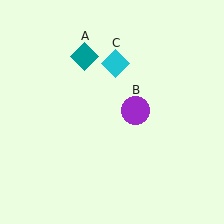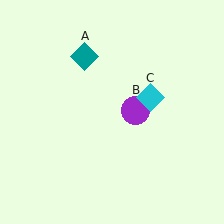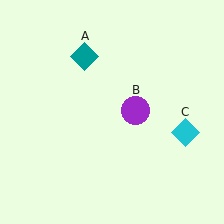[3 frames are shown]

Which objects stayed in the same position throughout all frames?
Teal diamond (object A) and purple circle (object B) remained stationary.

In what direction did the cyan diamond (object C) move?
The cyan diamond (object C) moved down and to the right.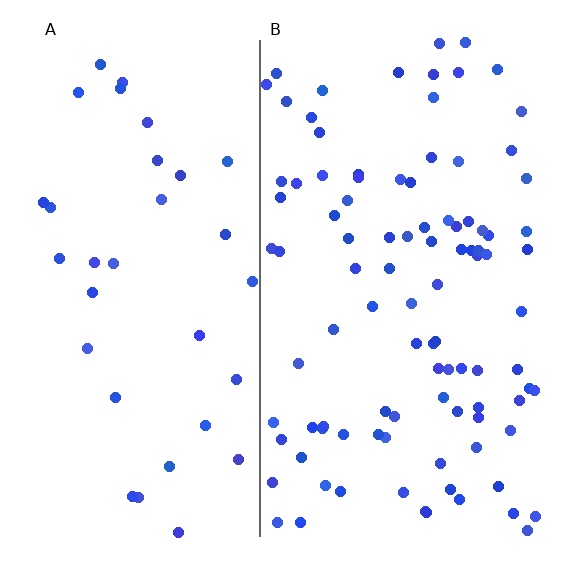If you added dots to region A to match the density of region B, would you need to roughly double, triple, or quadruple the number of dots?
Approximately triple.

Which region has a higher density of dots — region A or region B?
B (the right).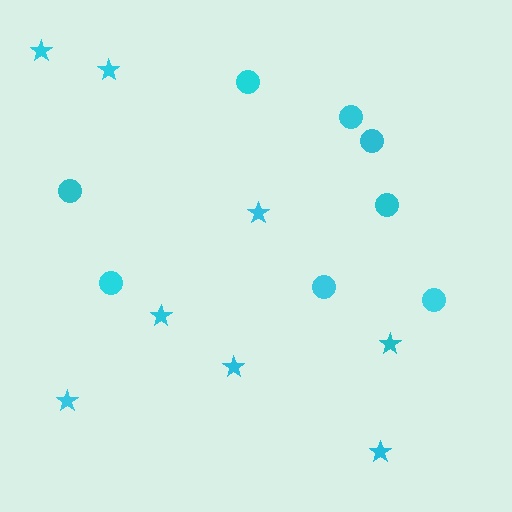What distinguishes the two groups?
There are 2 groups: one group of circles (8) and one group of stars (8).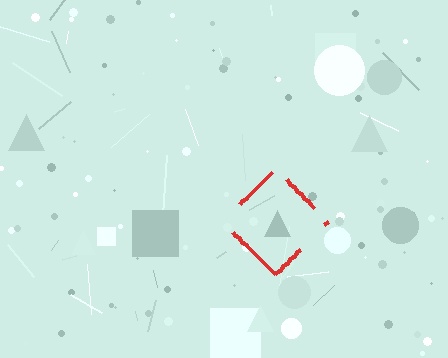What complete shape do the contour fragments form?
The contour fragments form a diamond.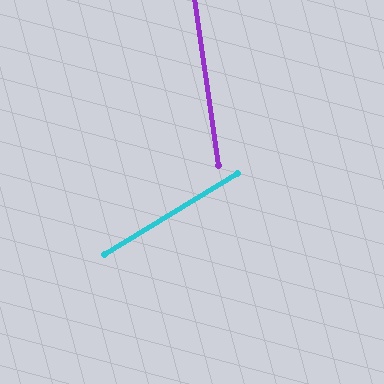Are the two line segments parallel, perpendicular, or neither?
Neither parallel nor perpendicular — they differ by about 67°.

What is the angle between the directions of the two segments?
Approximately 67 degrees.